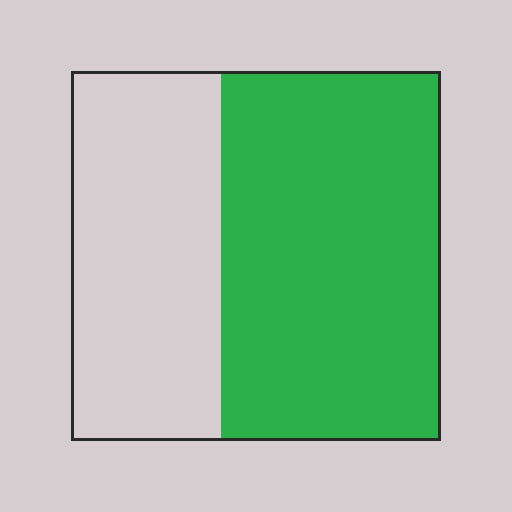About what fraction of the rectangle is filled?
About three fifths (3/5).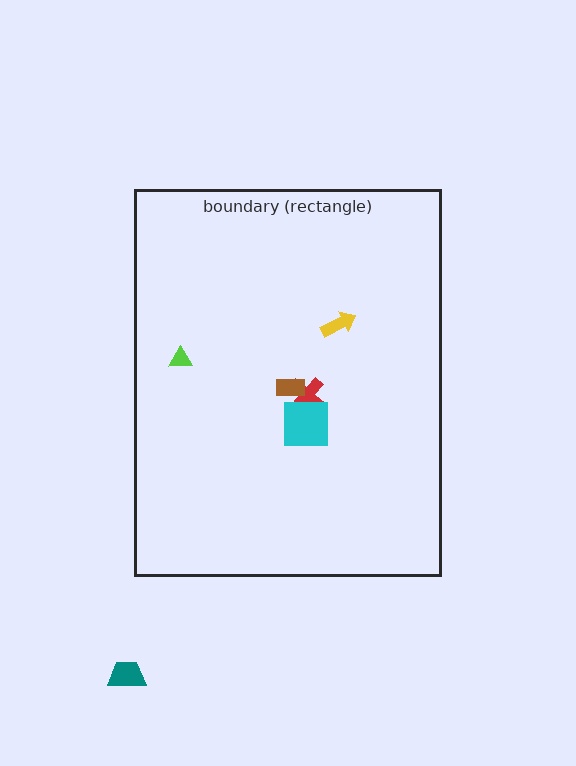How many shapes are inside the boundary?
5 inside, 1 outside.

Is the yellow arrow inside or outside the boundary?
Inside.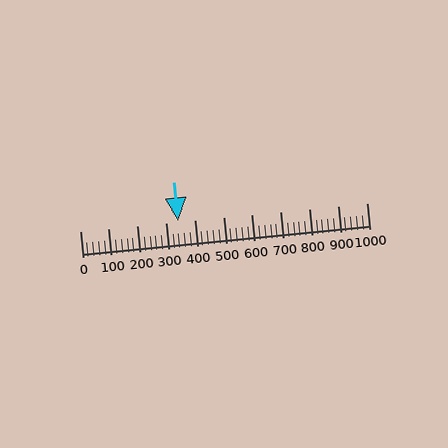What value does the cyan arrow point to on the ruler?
The cyan arrow points to approximately 342.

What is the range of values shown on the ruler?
The ruler shows values from 0 to 1000.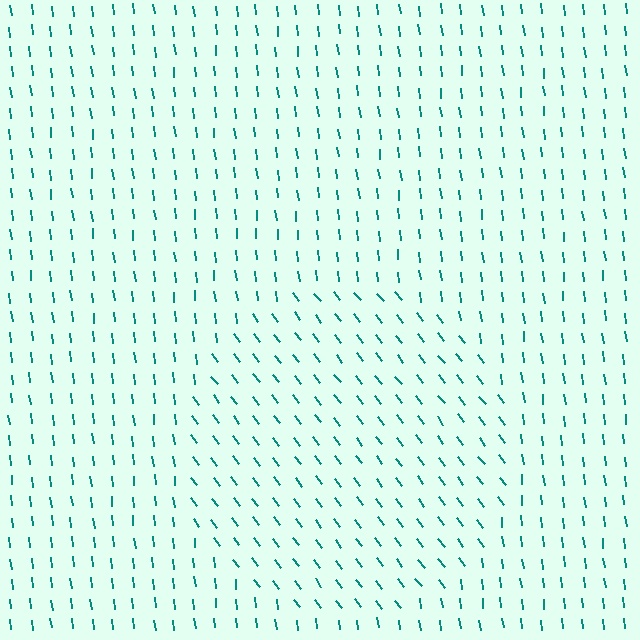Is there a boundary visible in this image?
Yes, there is a texture boundary formed by a change in line orientation.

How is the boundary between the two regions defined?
The boundary is defined purely by a change in line orientation (approximately 31 degrees difference). All lines are the same color and thickness.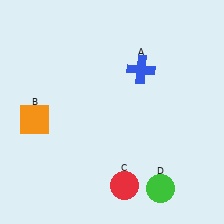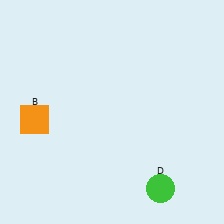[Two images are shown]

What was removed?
The red circle (C), the blue cross (A) were removed in Image 2.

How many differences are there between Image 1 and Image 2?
There are 2 differences between the two images.